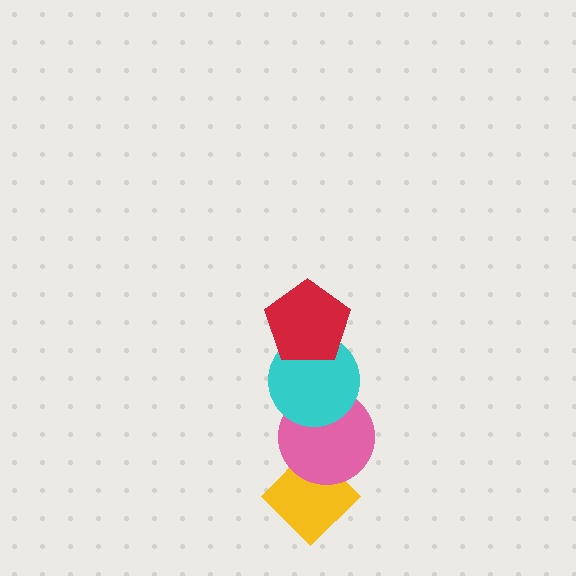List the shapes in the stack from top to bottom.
From top to bottom: the red pentagon, the cyan circle, the pink circle, the yellow diamond.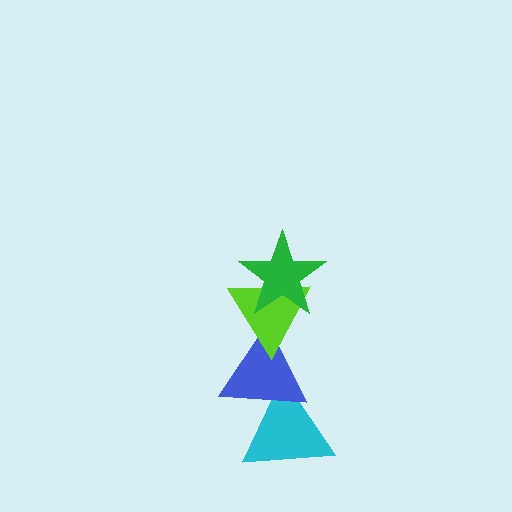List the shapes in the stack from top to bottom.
From top to bottom: the green star, the lime triangle, the blue triangle, the cyan triangle.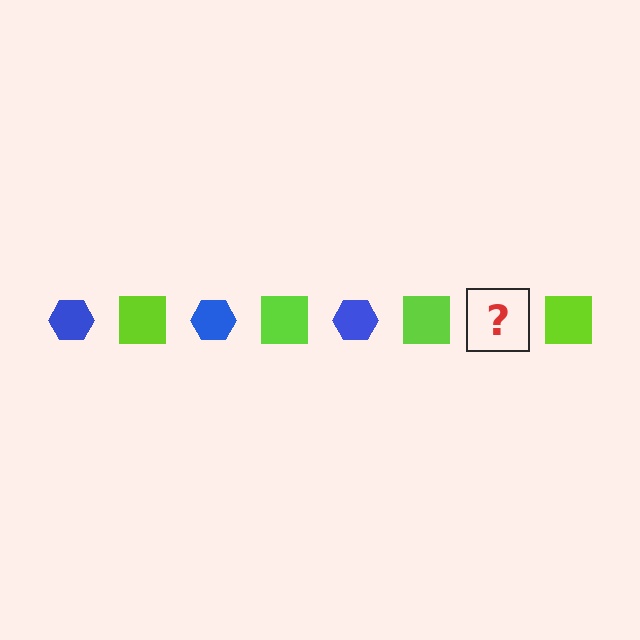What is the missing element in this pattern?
The missing element is a blue hexagon.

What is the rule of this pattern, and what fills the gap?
The rule is that the pattern alternates between blue hexagon and lime square. The gap should be filled with a blue hexagon.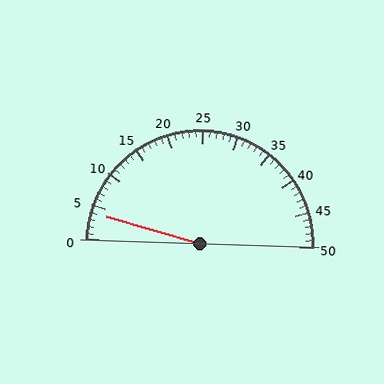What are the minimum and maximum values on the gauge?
The gauge ranges from 0 to 50.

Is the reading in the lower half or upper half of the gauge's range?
The reading is in the lower half of the range (0 to 50).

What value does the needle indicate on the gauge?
The needle indicates approximately 4.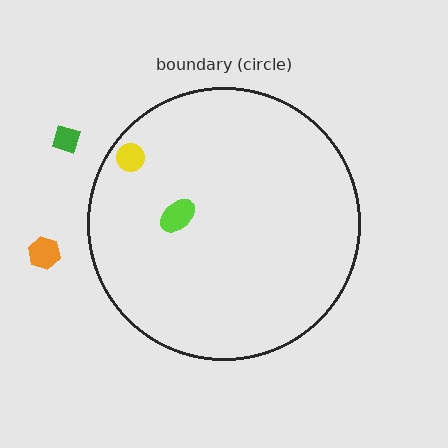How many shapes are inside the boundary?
2 inside, 2 outside.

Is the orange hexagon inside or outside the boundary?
Outside.